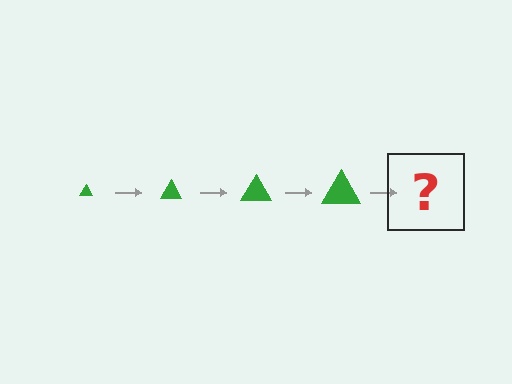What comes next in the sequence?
The next element should be a green triangle, larger than the previous one.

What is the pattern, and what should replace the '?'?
The pattern is that the triangle gets progressively larger each step. The '?' should be a green triangle, larger than the previous one.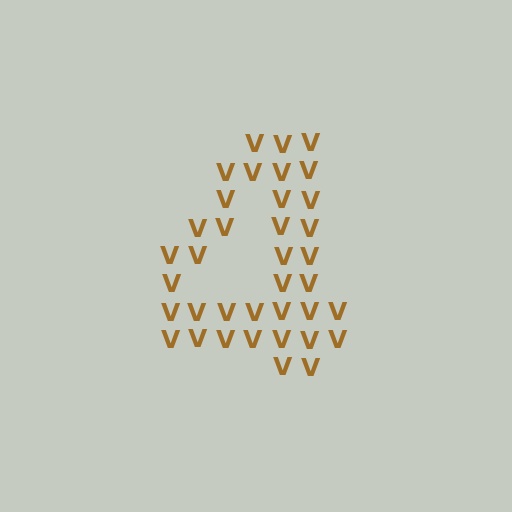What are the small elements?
The small elements are letter V's.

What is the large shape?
The large shape is the digit 4.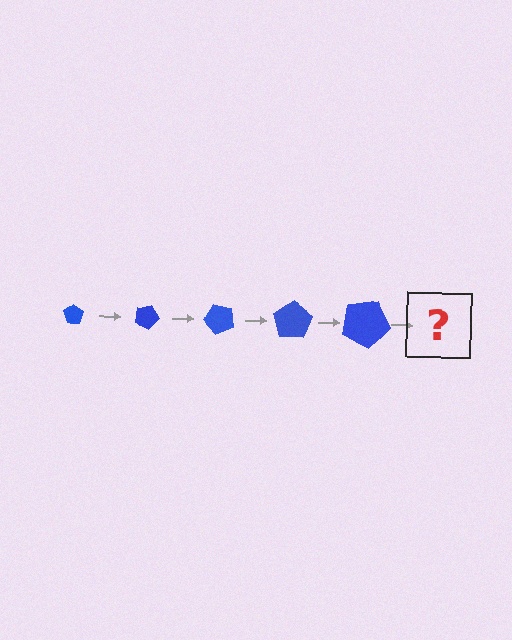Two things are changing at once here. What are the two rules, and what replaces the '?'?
The two rules are that the pentagon grows larger each step and it rotates 25 degrees each step. The '?' should be a pentagon, larger than the previous one and rotated 125 degrees from the start.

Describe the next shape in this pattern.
It should be a pentagon, larger than the previous one and rotated 125 degrees from the start.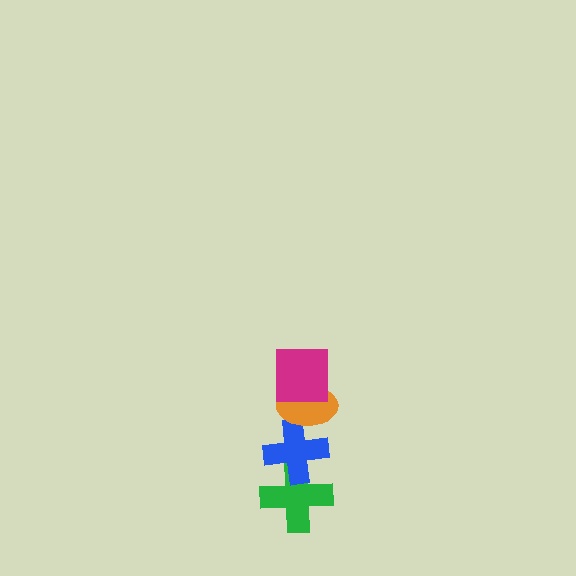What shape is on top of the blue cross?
The orange ellipse is on top of the blue cross.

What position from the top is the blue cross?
The blue cross is 3rd from the top.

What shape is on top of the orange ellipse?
The magenta square is on top of the orange ellipse.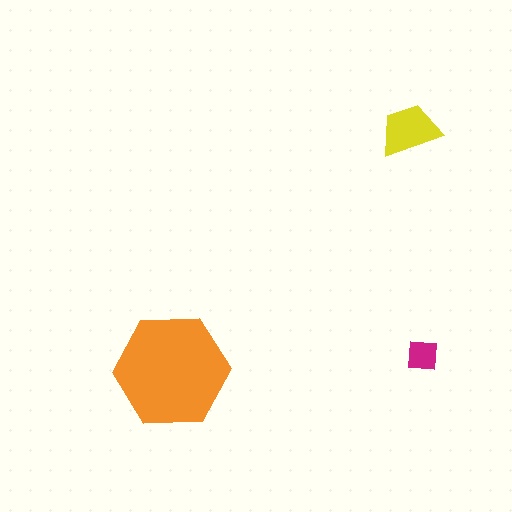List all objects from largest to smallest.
The orange hexagon, the yellow trapezoid, the magenta square.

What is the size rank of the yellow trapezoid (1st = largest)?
2nd.